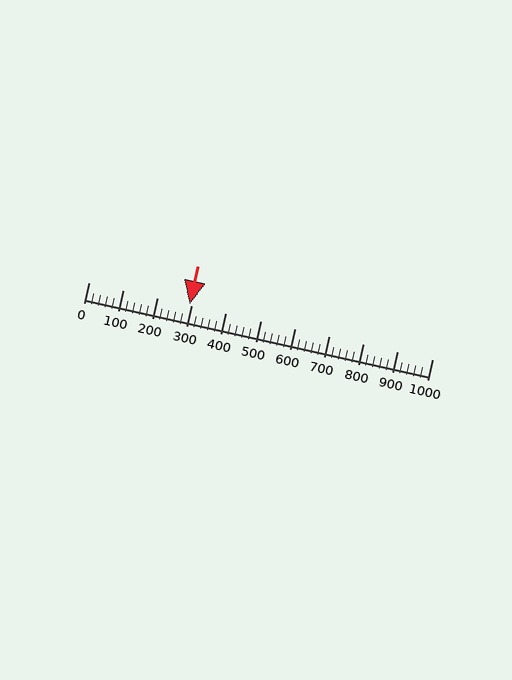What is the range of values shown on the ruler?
The ruler shows values from 0 to 1000.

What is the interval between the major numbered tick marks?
The major tick marks are spaced 100 units apart.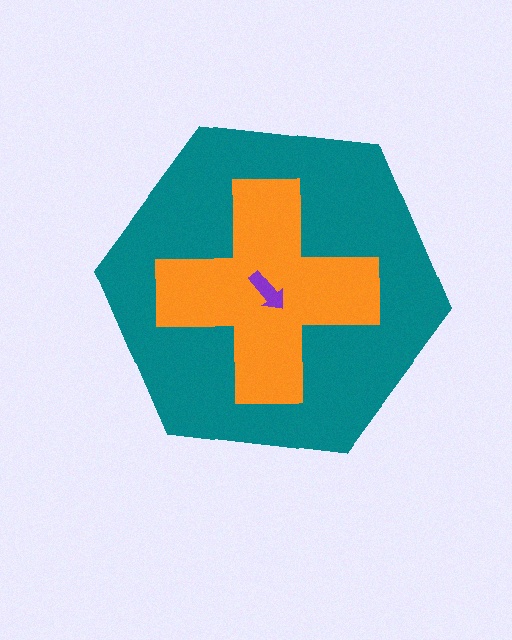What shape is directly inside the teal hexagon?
The orange cross.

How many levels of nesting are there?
3.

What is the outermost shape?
The teal hexagon.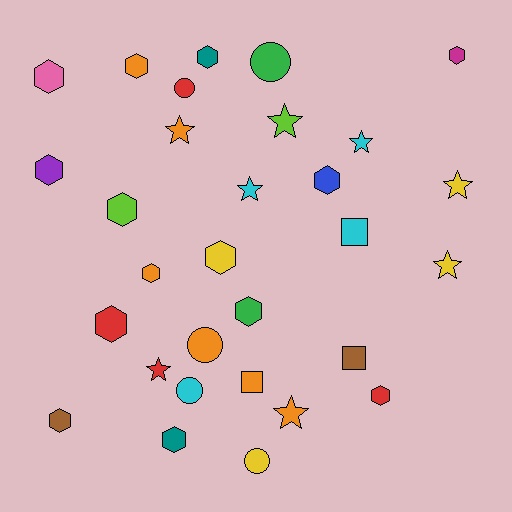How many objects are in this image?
There are 30 objects.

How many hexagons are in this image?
There are 14 hexagons.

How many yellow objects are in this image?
There are 4 yellow objects.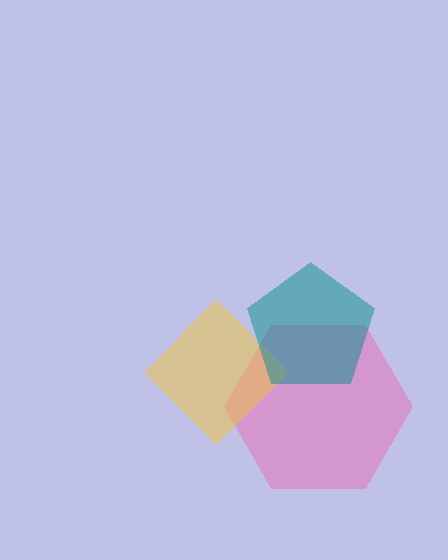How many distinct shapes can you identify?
There are 3 distinct shapes: a pink hexagon, a yellow diamond, a teal pentagon.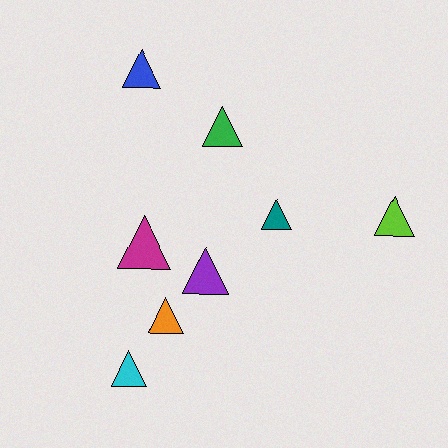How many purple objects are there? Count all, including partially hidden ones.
There is 1 purple object.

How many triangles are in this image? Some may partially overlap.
There are 8 triangles.